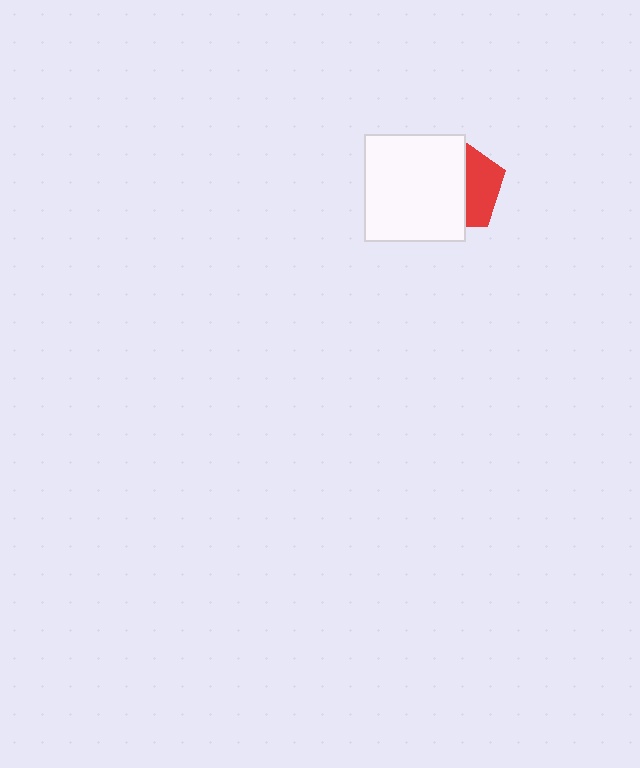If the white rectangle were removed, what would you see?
You would see the complete red pentagon.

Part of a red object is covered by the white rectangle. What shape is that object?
It is a pentagon.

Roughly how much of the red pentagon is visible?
A small part of it is visible (roughly 39%).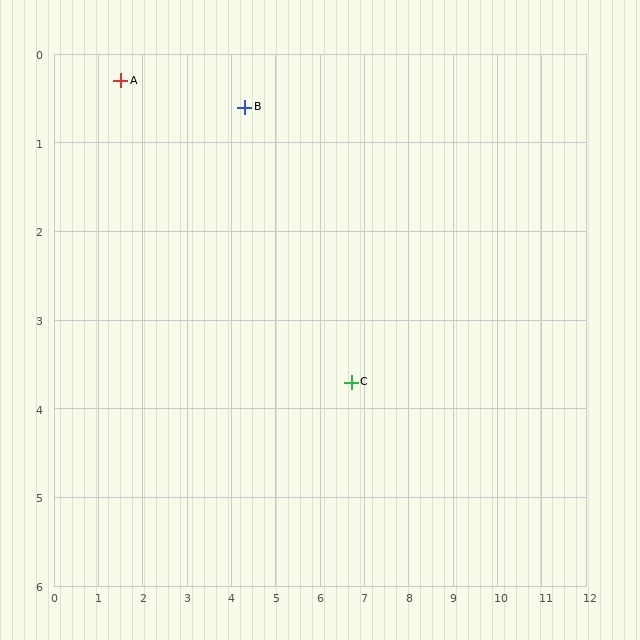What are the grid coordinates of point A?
Point A is at approximately (1.5, 0.3).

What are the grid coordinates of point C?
Point C is at approximately (6.7, 3.7).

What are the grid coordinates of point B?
Point B is at approximately (4.3, 0.6).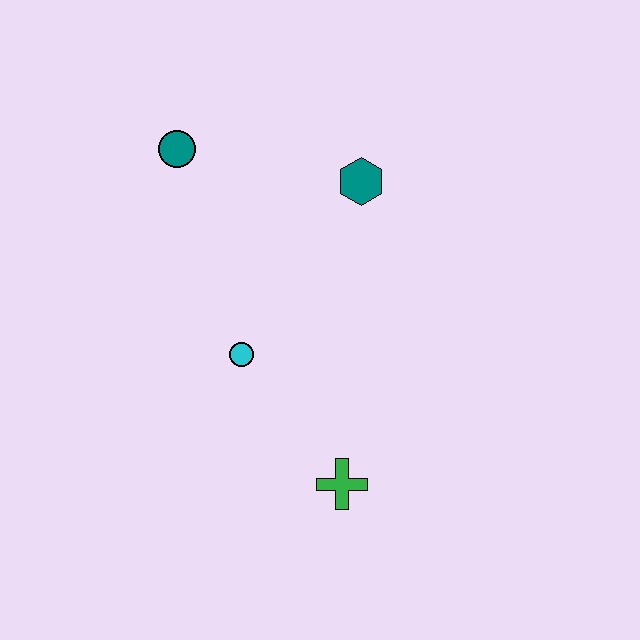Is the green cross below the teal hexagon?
Yes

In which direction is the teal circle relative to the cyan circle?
The teal circle is above the cyan circle.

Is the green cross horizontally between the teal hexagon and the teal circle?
Yes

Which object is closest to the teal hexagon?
The teal circle is closest to the teal hexagon.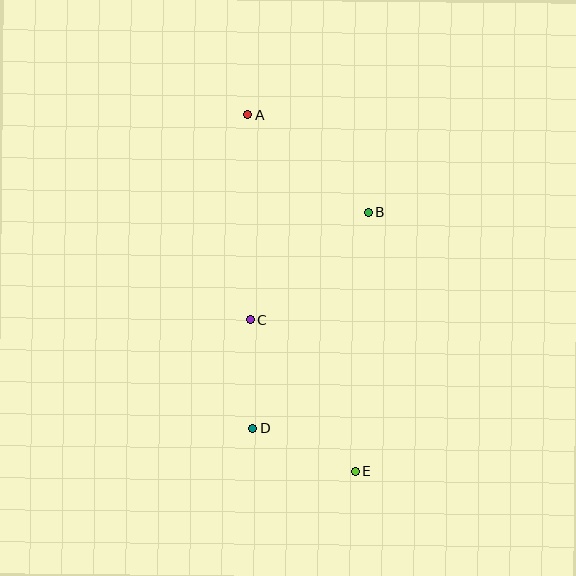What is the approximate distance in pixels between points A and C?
The distance between A and C is approximately 205 pixels.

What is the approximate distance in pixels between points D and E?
The distance between D and E is approximately 112 pixels.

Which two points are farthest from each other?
Points A and E are farthest from each other.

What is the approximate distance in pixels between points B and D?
The distance between B and D is approximately 245 pixels.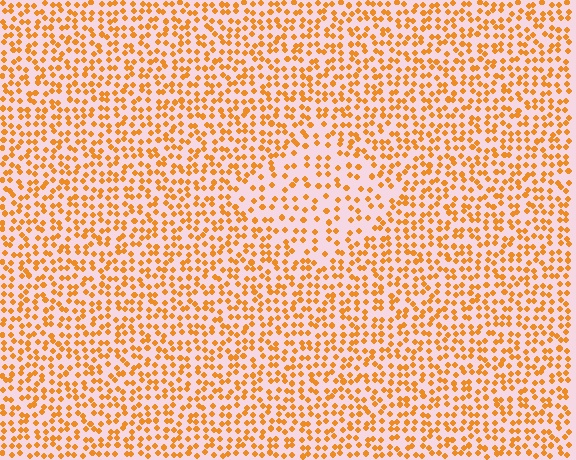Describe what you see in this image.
The image contains small orange elements arranged at two different densities. A diamond-shaped region is visible where the elements are less densely packed than the surrounding area.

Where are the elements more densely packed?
The elements are more densely packed outside the diamond boundary.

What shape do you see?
I see a diamond.